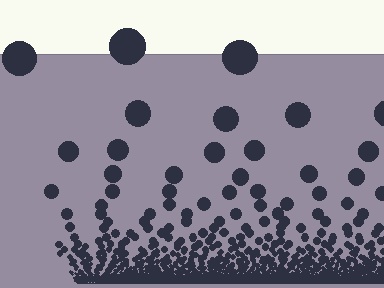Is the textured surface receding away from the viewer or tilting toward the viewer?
The surface appears to tilt toward the viewer. Texture elements get larger and sparser toward the top.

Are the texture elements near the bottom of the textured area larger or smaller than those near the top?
Smaller. The gradient is inverted — elements near the bottom are smaller and denser.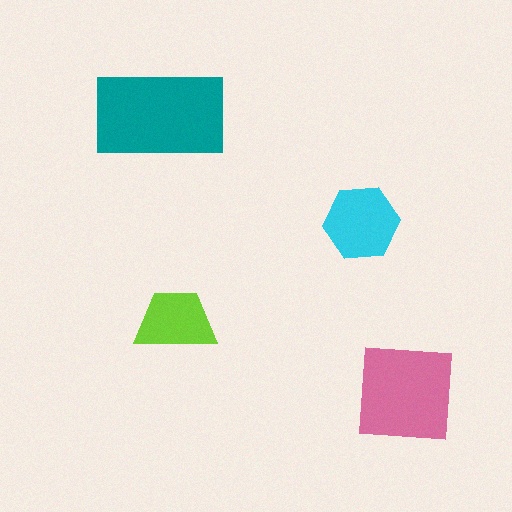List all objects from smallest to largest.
The lime trapezoid, the cyan hexagon, the pink square, the teal rectangle.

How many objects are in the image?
There are 4 objects in the image.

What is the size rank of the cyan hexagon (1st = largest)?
3rd.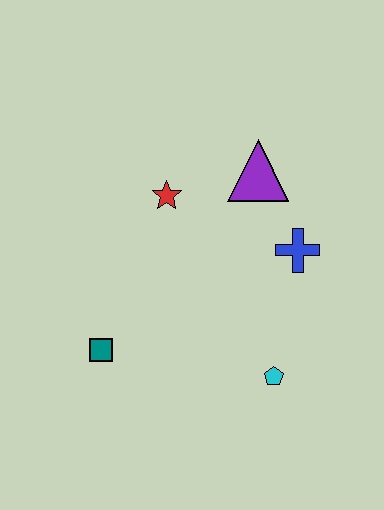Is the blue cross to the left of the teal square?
No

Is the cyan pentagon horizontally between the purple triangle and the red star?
No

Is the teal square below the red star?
Yes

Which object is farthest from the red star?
The cyan pentagon is farthest from the red star.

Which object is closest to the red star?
The purple triangle is closest to the red star.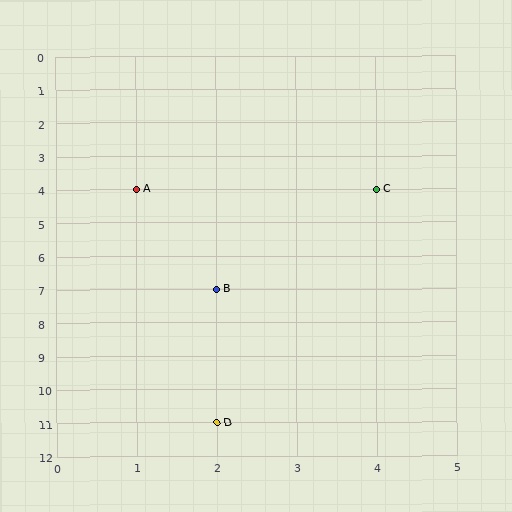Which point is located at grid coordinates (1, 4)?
Point A is at (1, 4).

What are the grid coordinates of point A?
Point A is at grid coordinates (1, 4).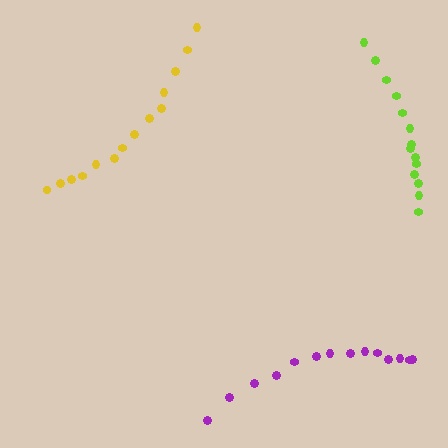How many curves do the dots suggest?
There are 3 distinct paths.